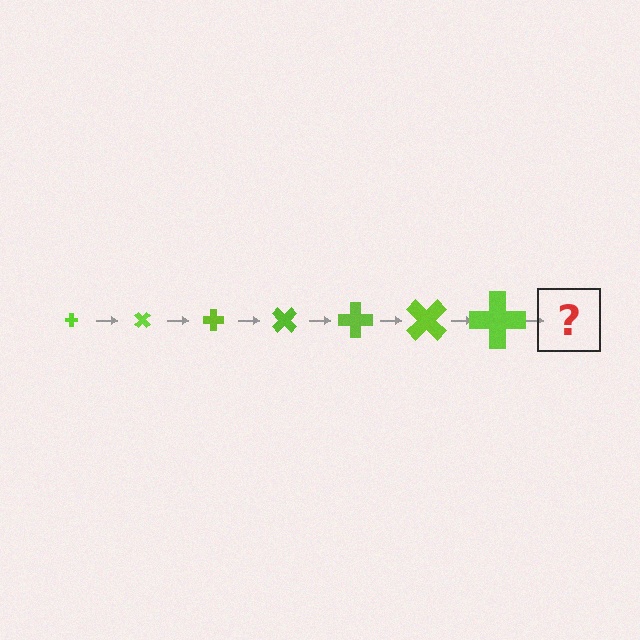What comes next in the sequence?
The next element should be a cross, larger than the previous one and rotated 315 degrees from the start.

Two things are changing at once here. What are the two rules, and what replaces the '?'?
The two rules are that the cross grows larger each step and it rotates 45 degrees each step. The '?' should be a cross, larger than the previous one and rotated 315 degrees from the start.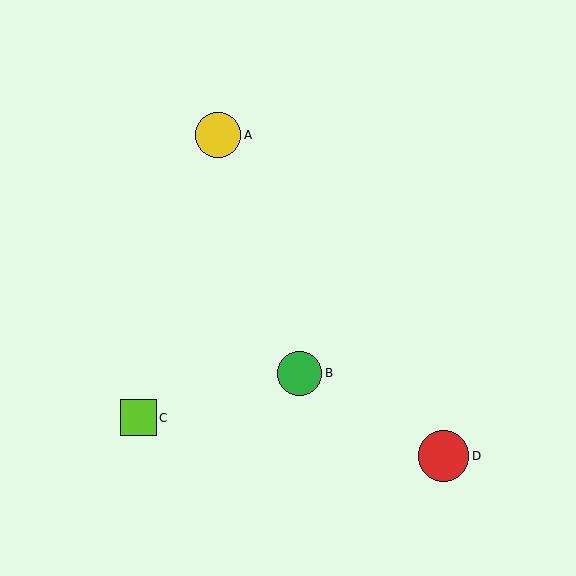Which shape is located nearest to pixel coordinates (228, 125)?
The yellow circle (labeled A) at (218, 135) is nearest to that location.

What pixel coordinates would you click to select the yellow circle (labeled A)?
Click at (218, 135) to select the yellow circle A.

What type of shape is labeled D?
Shape D is a red circle.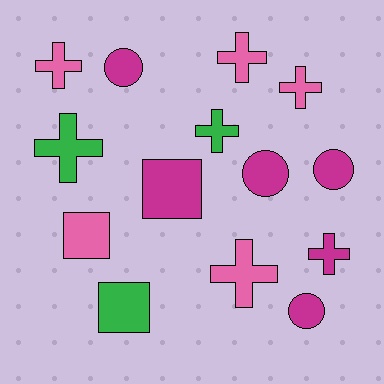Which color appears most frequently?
Magenta, with 6 objects.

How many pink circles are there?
There are no pink circles.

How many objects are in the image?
There are 14 objects.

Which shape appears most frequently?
Cross, with 7 objects.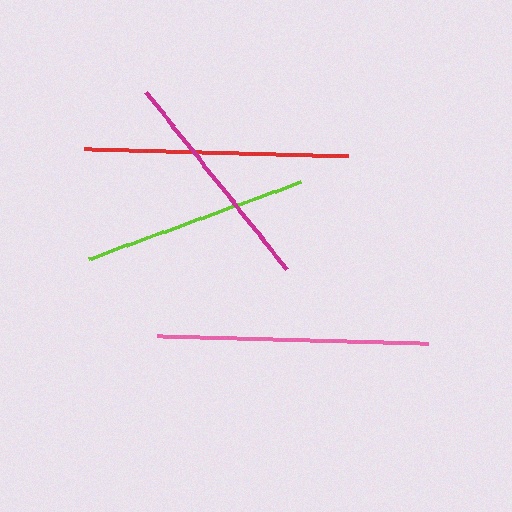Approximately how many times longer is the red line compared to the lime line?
The red line is approximately 1.2 times the length of the lime line.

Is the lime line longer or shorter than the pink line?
The pink line is longer than the lime line.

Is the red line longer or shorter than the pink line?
The pink line is longer than the red line.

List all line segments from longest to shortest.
From longest to shortest: pink, red, magenta, lime.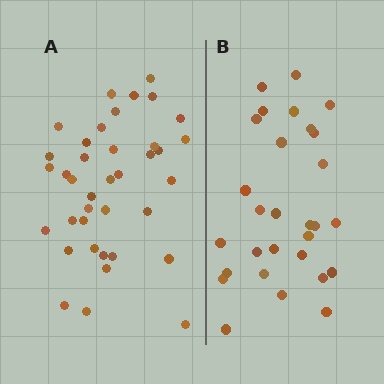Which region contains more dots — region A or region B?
Region A (the left region) has more dots.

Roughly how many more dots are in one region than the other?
Region A has roughly 8 or so more dots than region B.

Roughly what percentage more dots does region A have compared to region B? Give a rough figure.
About 30% more.